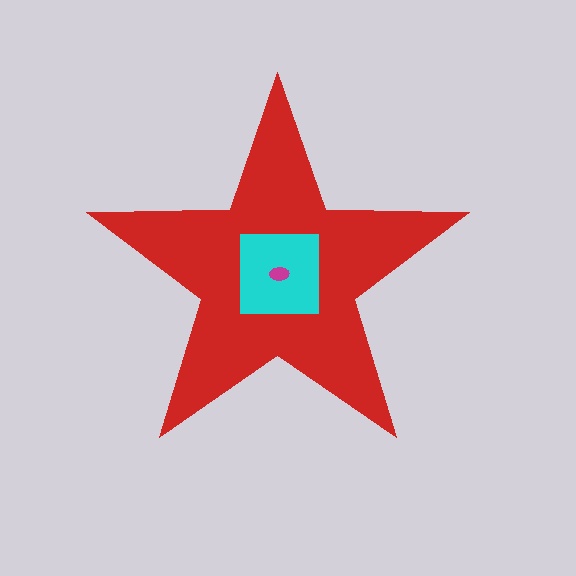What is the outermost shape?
The red star.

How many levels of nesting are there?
3.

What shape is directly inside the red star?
The cyan square.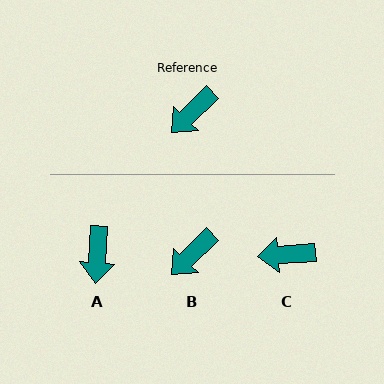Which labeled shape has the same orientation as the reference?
B.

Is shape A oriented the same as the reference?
No, it is off by about 41 degrees.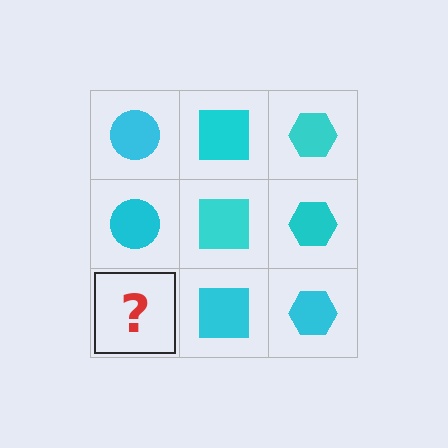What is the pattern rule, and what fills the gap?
The rule is that each column has a consistent shape. The gap should be filled with a cyan circle.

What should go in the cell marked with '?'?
The missing cell should contain a cyan circle.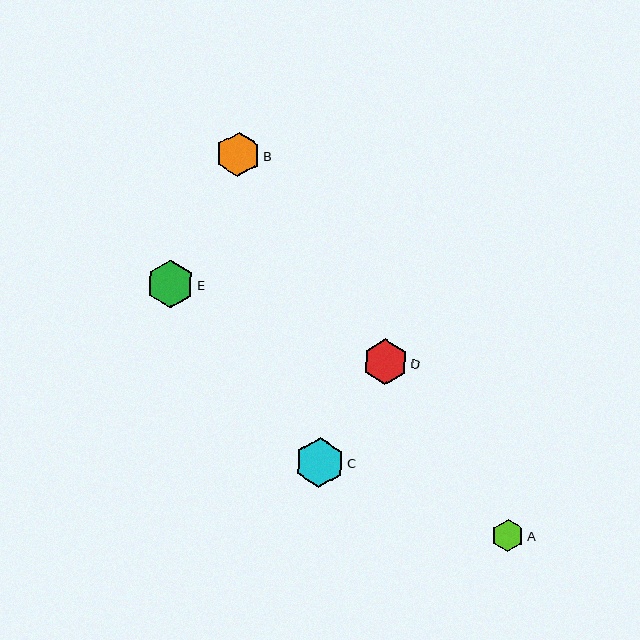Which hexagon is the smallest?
Hexagon A is the smallest with a size of approximately 33 pixels.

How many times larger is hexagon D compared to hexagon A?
Hexagon D is approximately 1.4 times the size of hexagon A.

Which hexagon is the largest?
Hexagon C is the largest with a size of approximately 50 pixels.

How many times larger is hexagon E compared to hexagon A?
Hexagon E is approximately 1.5 times the size of hexagon A.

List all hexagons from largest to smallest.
From largest to smallest: C, E, D, B, A.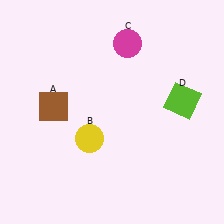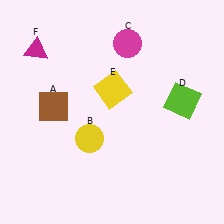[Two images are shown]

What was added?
A yellow square (E), a magenta triangle (F) were added in Image 2.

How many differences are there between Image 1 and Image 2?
There are 2 differences between the two images.